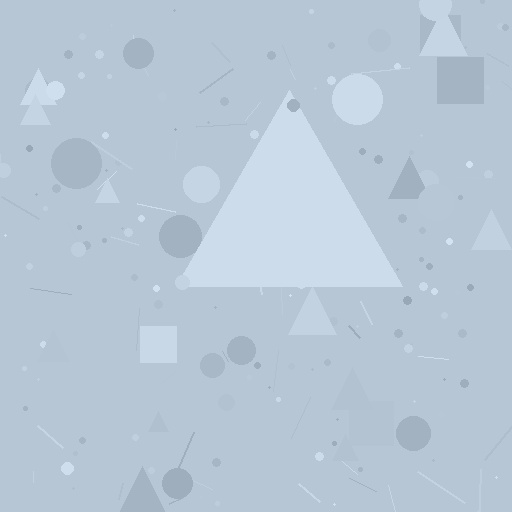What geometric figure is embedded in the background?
A triangle is embedded in the background.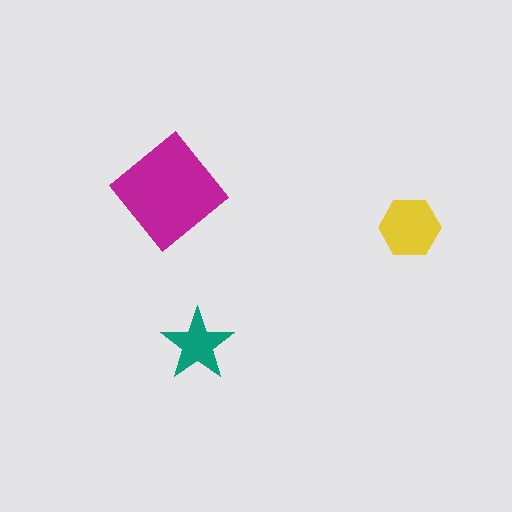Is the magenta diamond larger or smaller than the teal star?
Larger.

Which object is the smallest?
The teal star.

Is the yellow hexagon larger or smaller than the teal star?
Larger.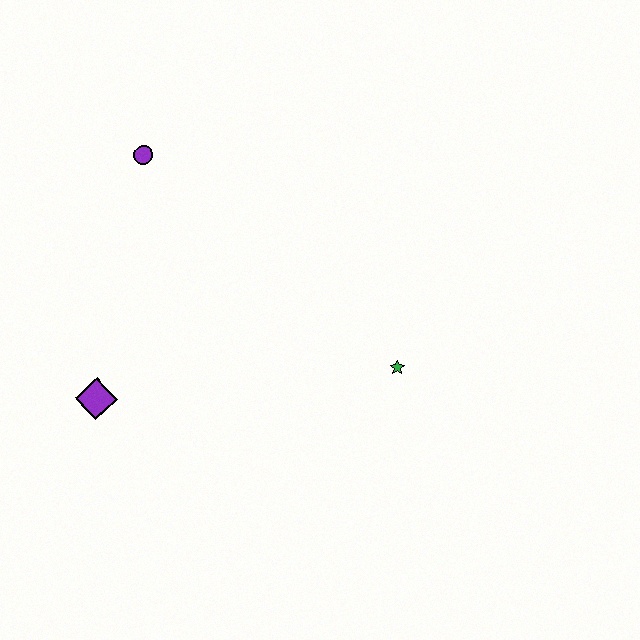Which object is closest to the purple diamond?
The purple circle is closest to the purple diamond.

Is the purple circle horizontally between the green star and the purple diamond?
Yes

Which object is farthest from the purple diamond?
The green star is farthest from the purple diamond.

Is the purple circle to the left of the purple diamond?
No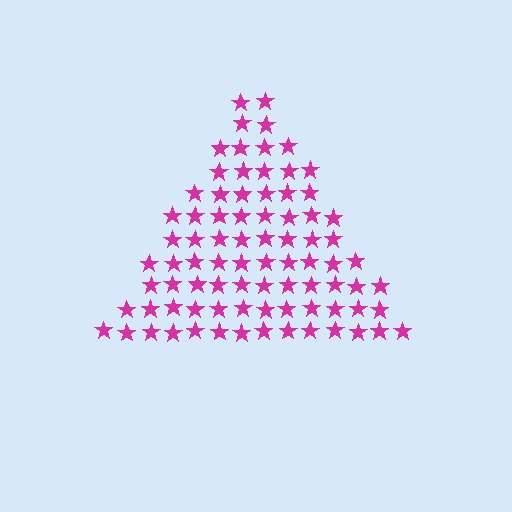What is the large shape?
The large shape is a triangle.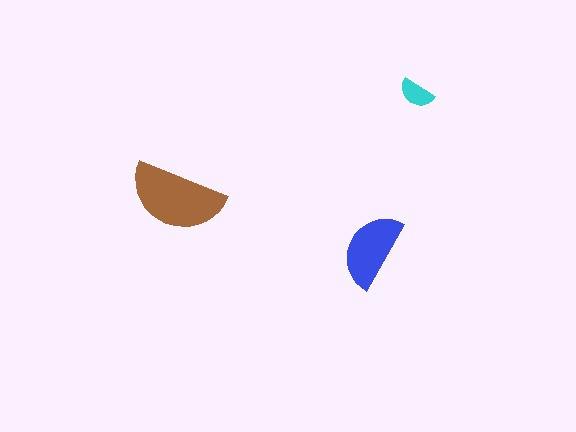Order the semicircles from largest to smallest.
the brown one, the blue one, the cyan one.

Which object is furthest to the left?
The brown semicircle is leftmost.